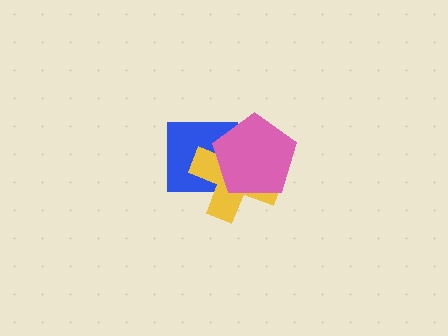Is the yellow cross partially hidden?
Yes, it is partially covered by another shape.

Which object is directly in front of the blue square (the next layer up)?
The yellow cross is directly in front of the blue square.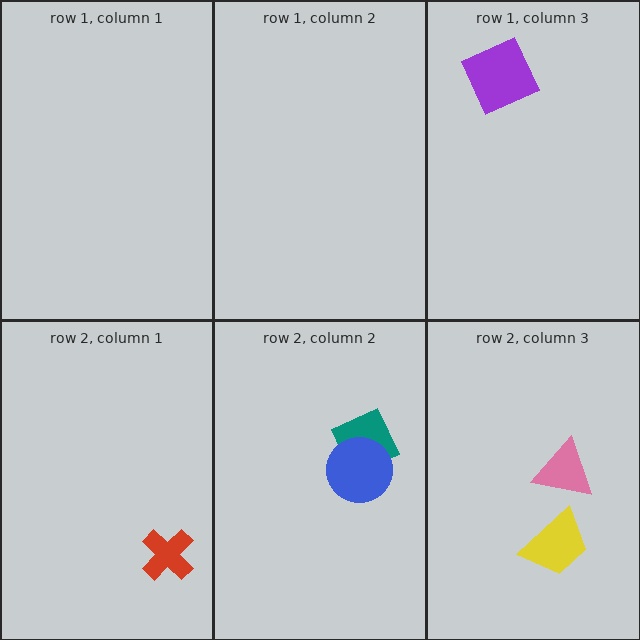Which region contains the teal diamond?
The row 2, column 2 region.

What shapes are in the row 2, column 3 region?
The yellow trapezoid, the pink triangle.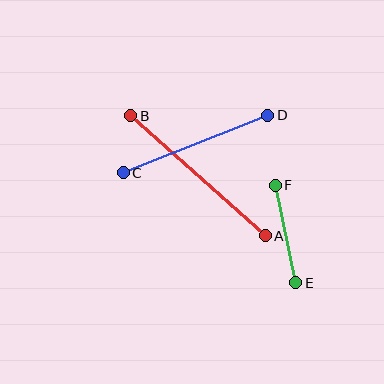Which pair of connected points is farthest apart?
Points A and B are farthest apart.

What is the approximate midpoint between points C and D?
The midpoint is at approximately (196, 144) pixels.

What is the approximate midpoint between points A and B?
The midpoint is at approximately (198, 176) pixels.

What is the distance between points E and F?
The distance is approximately 100 pixels.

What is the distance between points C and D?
The distance is approximately 156 pixels.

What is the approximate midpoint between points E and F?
The midpoint is at approximately (285, 234) pixels.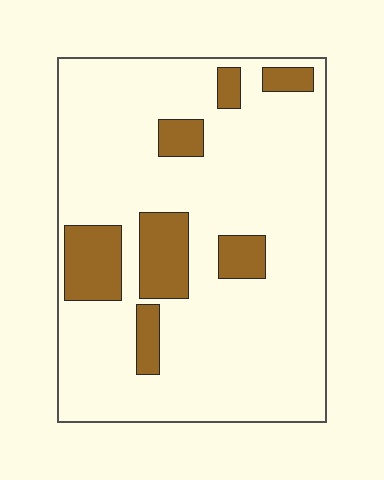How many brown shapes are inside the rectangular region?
7.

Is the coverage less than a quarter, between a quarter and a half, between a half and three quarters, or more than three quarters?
Less than a quarter.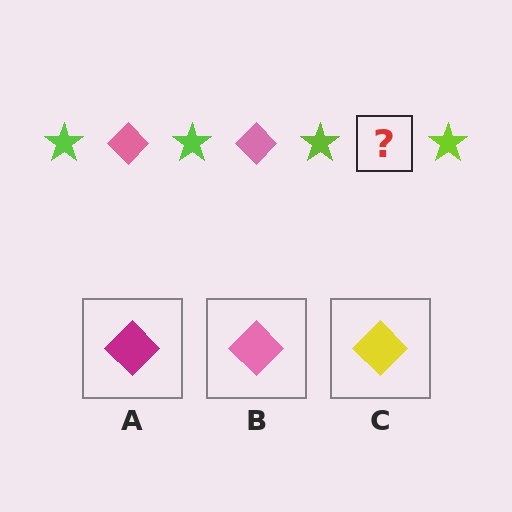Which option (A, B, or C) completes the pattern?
B.